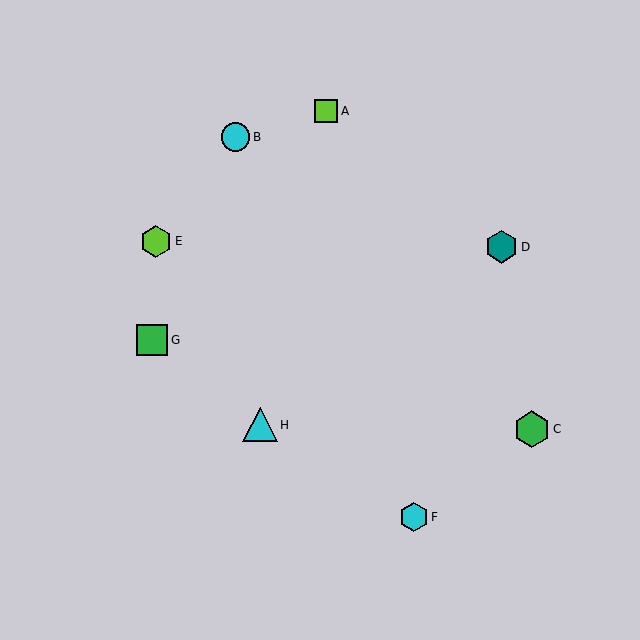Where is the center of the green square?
The center of the green square is at (152, 340).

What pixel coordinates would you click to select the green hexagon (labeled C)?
Click at (532, 429) to select the green hexagon C.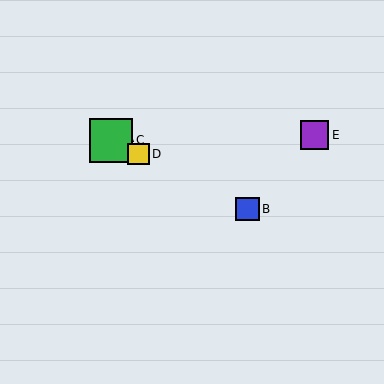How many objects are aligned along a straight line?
4 objects (A, B, C, D) are aligned along a straight line.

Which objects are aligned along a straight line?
Objects A, B, C, D are aligned along a straight line.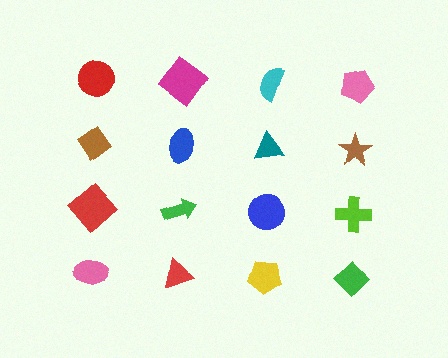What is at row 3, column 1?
A red diamond.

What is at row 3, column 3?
A blue circle.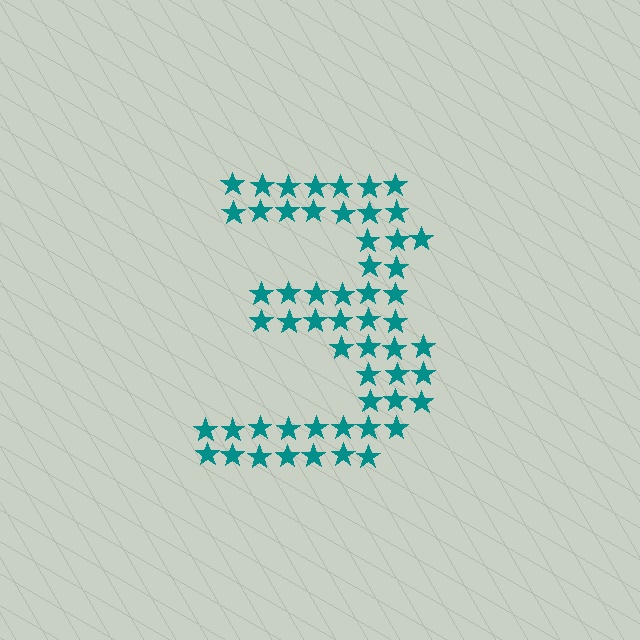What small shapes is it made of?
It is made of small stars.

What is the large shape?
The large shape is the digit 3.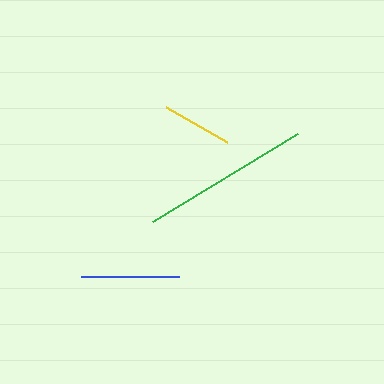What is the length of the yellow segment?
The yellow segment is approximately 71 pixels long.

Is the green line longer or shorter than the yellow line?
The green line is longer than the yellow line.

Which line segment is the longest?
The green line is the longest at approximately 169 pixels.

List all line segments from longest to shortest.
From longest to shortest: green, blue, yellow.